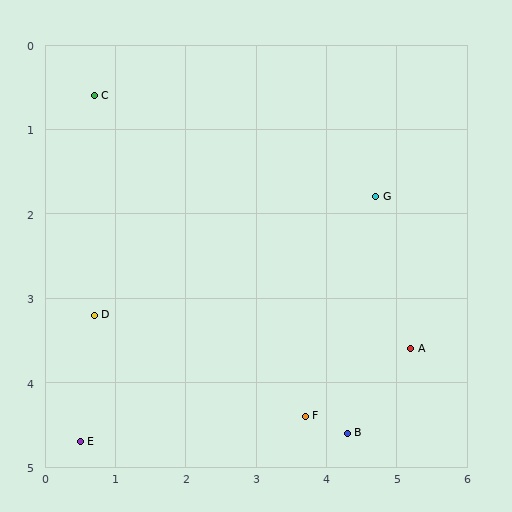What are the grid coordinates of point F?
Point F is at approximately (3.7, 4.4).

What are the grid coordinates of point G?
Point G is at approximately (4.7, 1.8).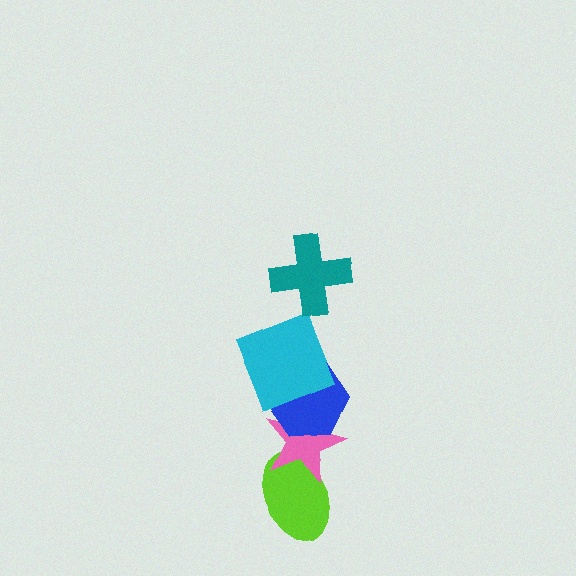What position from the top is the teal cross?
The teal cross is 1st from the top.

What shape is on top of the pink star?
The blue hexagon is on top of the pink star.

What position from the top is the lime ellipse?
The lime ellipse is 5th from the top.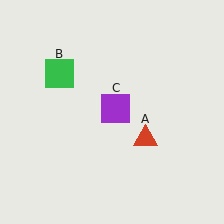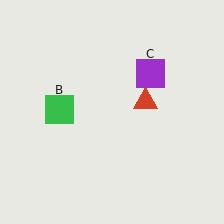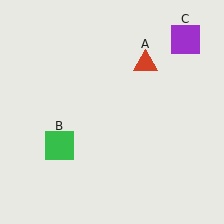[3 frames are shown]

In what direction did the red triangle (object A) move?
The red triangle (object A) moved up.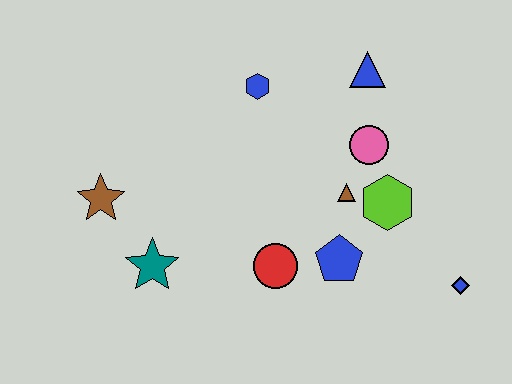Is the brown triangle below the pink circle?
Yes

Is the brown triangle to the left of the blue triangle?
Yes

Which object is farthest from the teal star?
The blue diamond is farthest from the teal star.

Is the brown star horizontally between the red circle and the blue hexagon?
No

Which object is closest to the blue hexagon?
The blue triangle is closest to the blue hexagon.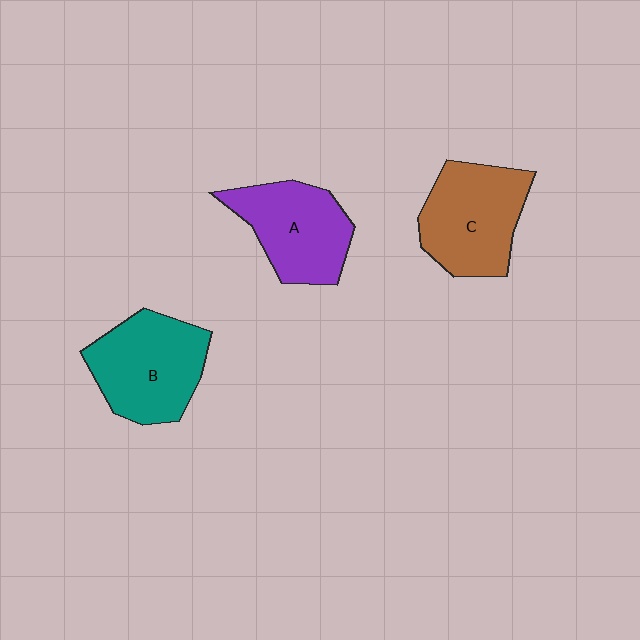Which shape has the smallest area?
Shape A (purple).